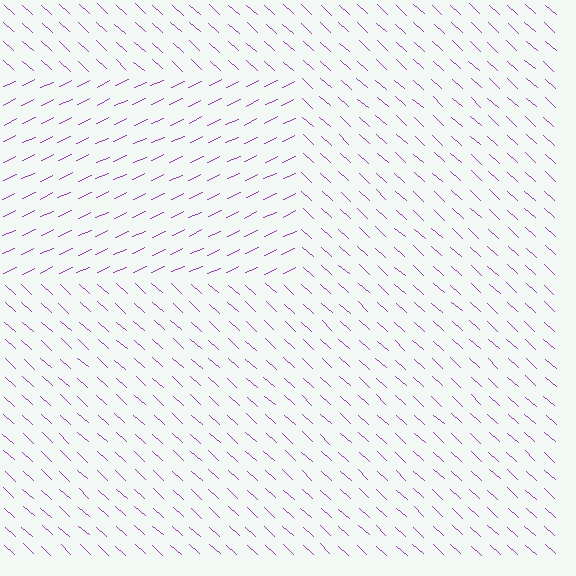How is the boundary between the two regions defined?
The boundary is defined purely by a change in line orientation (approximately 68 degrees difference). All lines are the same color and thickness.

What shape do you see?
I see a rectangle.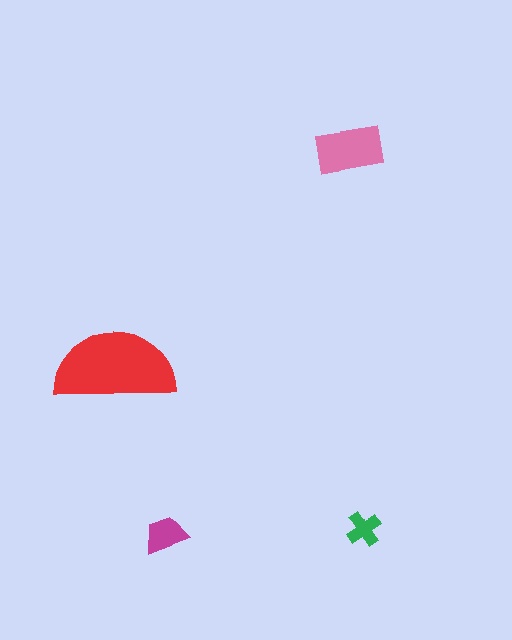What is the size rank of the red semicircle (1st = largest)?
1st.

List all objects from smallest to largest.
The green cross, the magenta trapezoid, the pink rectangle, the red semicircle.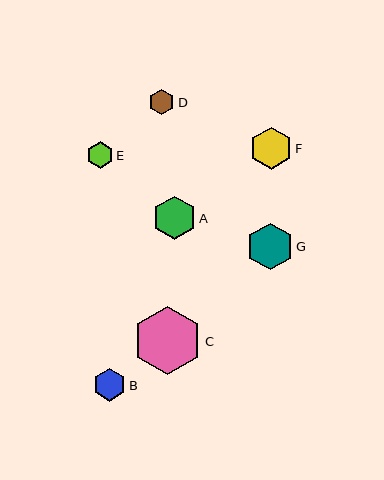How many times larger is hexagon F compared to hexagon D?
Hexagon F is approximately 1.6 times the size of hexagon D.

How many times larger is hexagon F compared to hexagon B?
Hexagon F is approximately 1.3 times the size of hexagon B.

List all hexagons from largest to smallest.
From largest to smallest: C, G, A, F, B, E, D.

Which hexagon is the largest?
Hexagon C is the largest with a size of approximately 69 pixels.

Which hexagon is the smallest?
Hexagon D is the smallest with a size of approximately 26 pixels.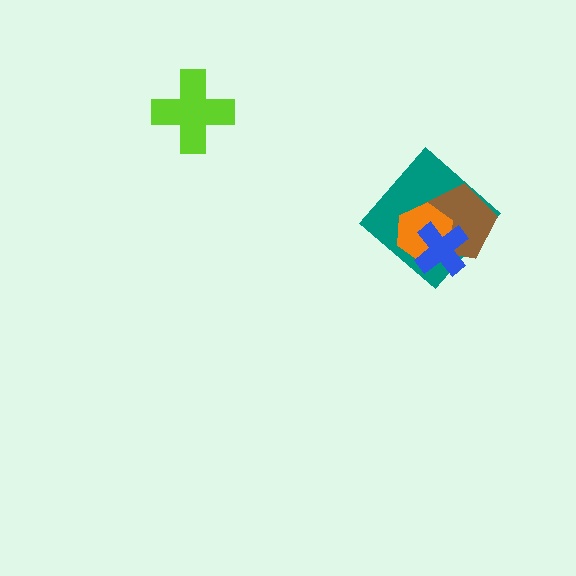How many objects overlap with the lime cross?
0 objects overlap with the lime cross.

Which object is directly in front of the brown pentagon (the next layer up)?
The orange hexagon is directly in front of the brown pentagon.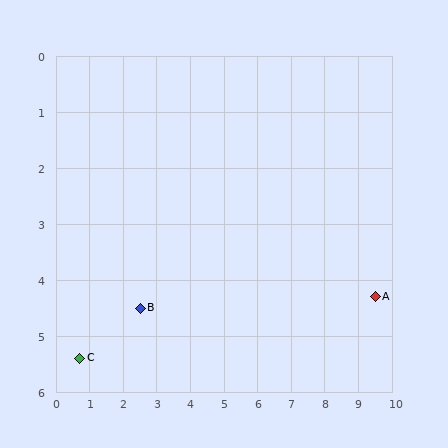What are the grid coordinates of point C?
Point C is at approximately (0.7, 5.4).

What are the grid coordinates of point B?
Point B is at approximately (2.5, 4.5).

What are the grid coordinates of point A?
Point A is at approximately (9.5, 4.3).